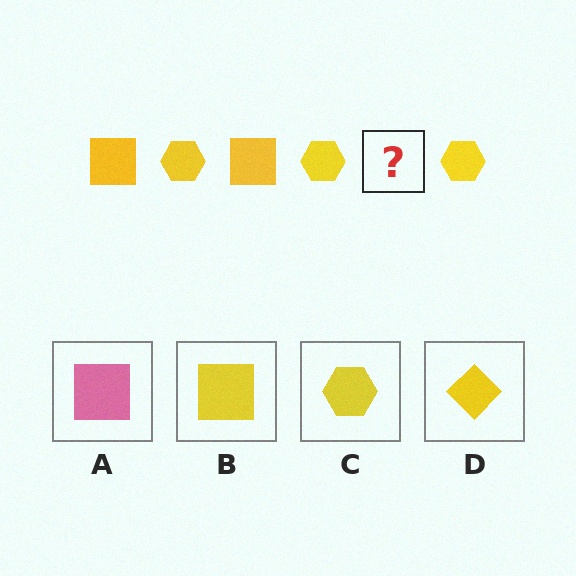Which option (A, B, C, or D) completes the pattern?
B.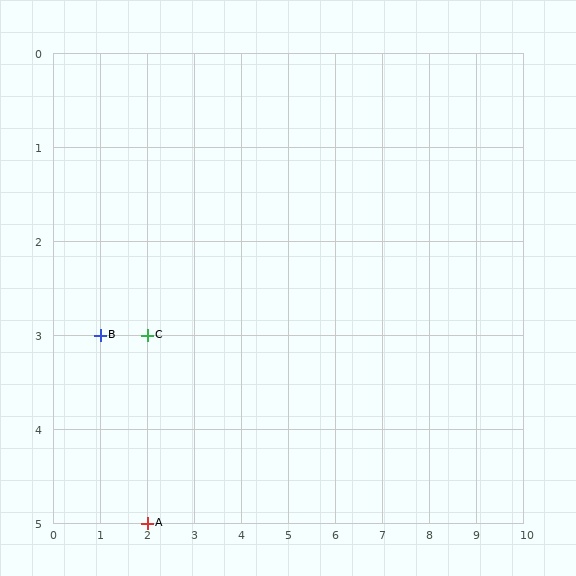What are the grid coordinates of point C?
Point C is at grid coordinates (2, 3).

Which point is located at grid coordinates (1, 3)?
Point B is at (1, 3).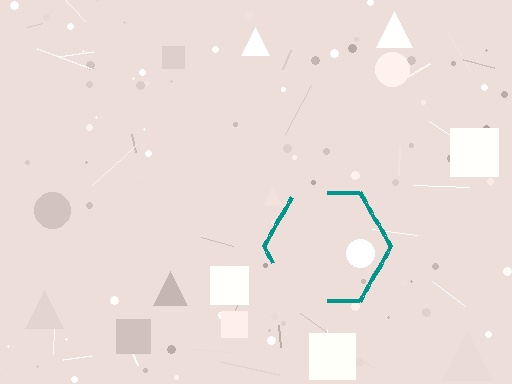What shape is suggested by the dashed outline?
The dashed outline suggests a hexagon.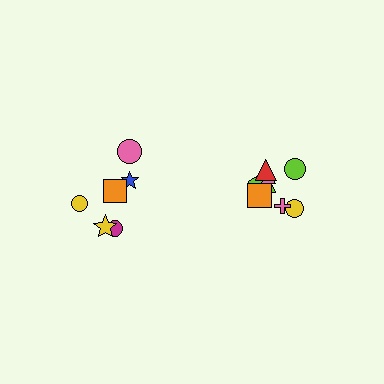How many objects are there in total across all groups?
There are 14 objects.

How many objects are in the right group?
There are 8 objects.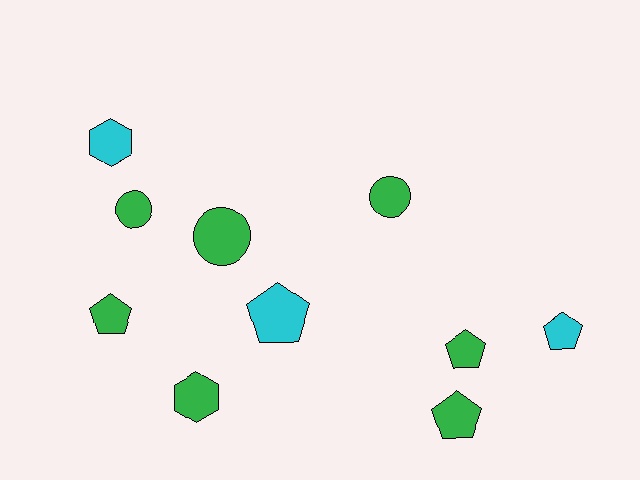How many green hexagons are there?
There is 1 green hexagon.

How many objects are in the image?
There are 10 objects.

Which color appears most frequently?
Green, with 7 objects.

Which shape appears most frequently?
Pentagon, with 5 objects.